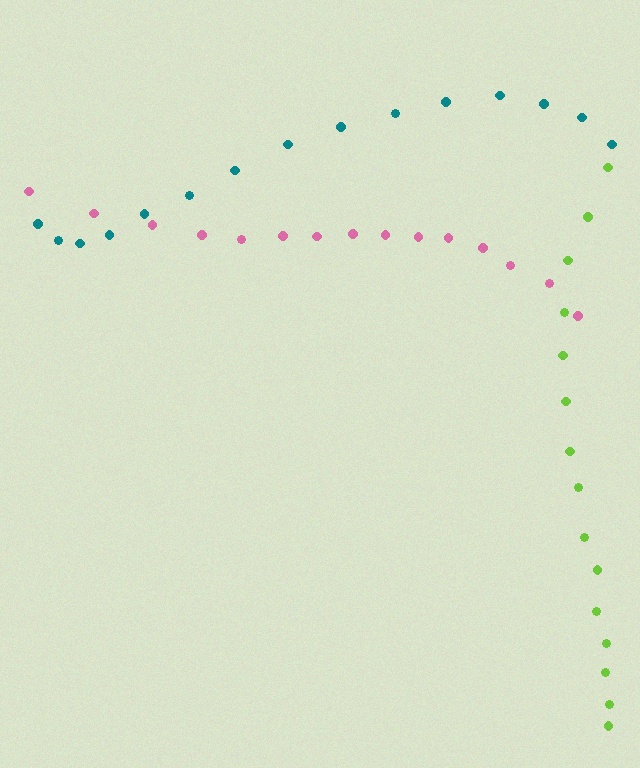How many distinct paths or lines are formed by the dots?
There are 3 distinct paths.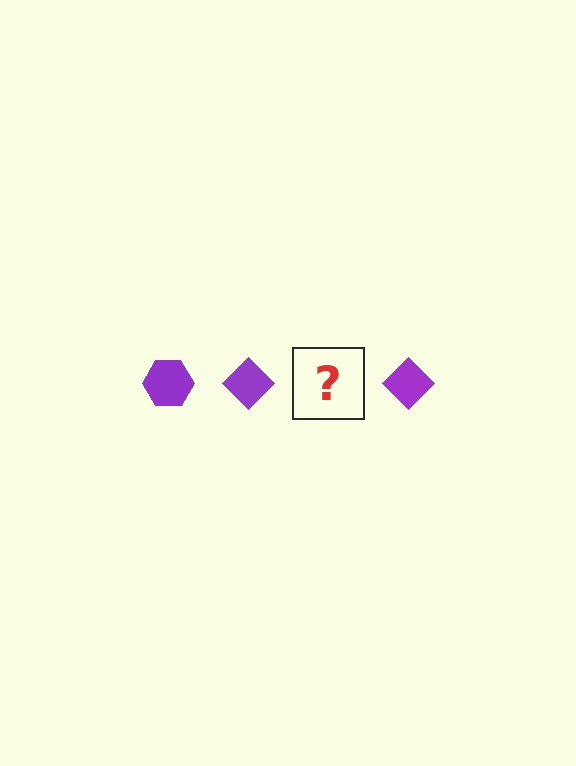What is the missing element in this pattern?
The missing element is a purple hexagon.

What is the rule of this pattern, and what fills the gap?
The rule is that the pattern cycles through hexagon, diamond shapes in purple. The gap should be filled with a purple hexagon.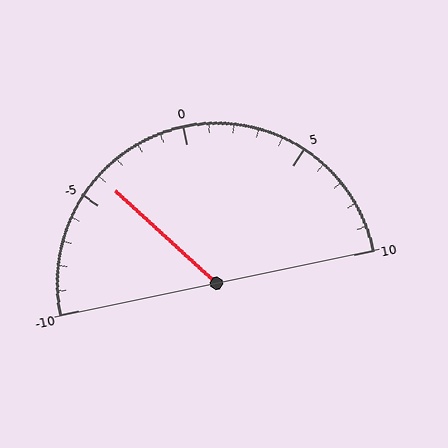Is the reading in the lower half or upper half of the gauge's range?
The reading is in the lower half of the range (-10 to 10).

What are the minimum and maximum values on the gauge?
The gauge ranges from -10 to 10.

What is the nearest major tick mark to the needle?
The nearest major tick mark is -5.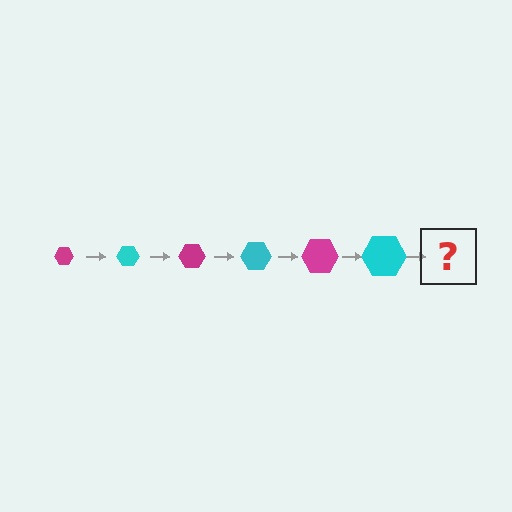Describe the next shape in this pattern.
It should be a magenta hexagon, larger than the previous one.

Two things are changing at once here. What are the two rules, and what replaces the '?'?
The two rules are that the hexagon grows larger each step and the color cycles through magenta and cyan. The '?' should be a magenta hexagon, larger than the previous one.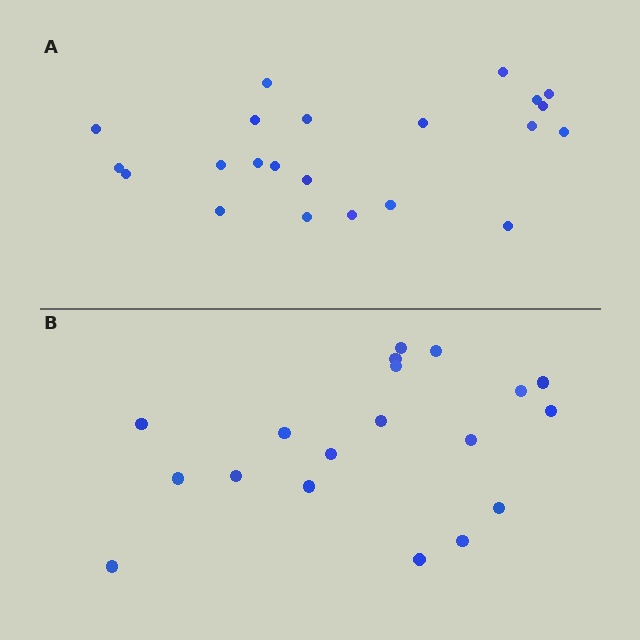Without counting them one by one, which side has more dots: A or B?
Region A (the top region) has more dots.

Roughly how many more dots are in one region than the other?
Region A has just a few more — roughly 2 or 3 more dots than region B.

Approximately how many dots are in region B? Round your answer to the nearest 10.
About 20 dots. (The exact count is 19, which rounds to 20.)